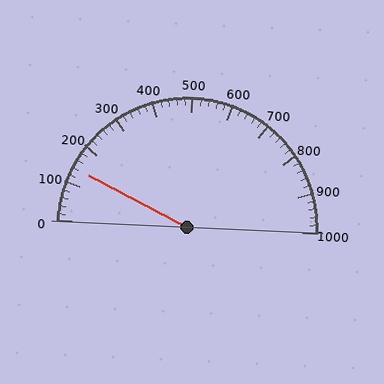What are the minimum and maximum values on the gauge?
The gauge ranges from 0 to 1000.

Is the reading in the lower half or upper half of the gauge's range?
The reading is in the lower half of the range (0 to 1000).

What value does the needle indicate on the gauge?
The needle indicates approximately 140.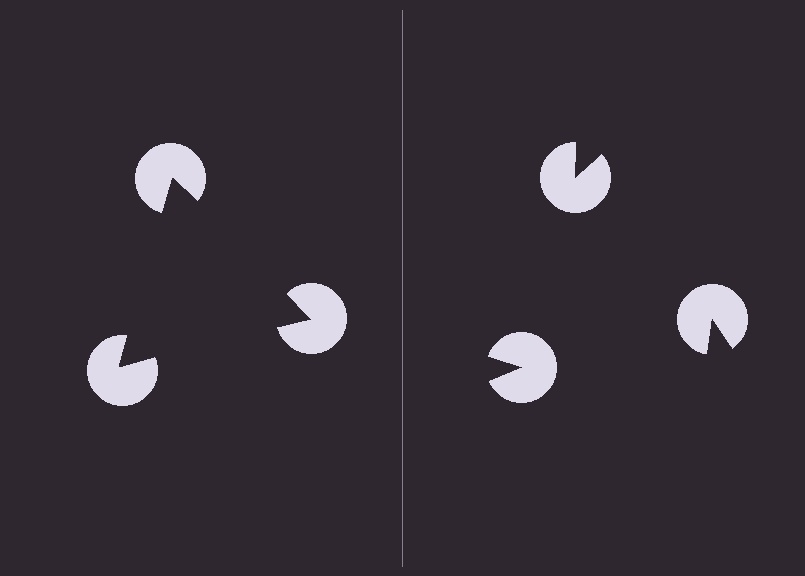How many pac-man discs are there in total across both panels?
6 — 3 on each side.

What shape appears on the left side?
An illusory triangle.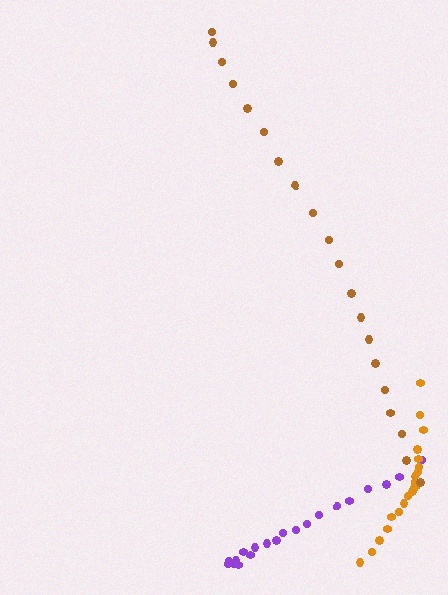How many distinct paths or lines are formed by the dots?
There are 3 distinct paths.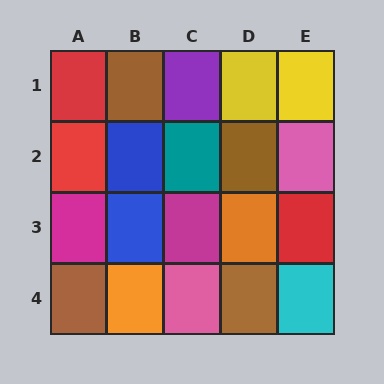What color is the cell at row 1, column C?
Purple.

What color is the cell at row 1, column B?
Brown.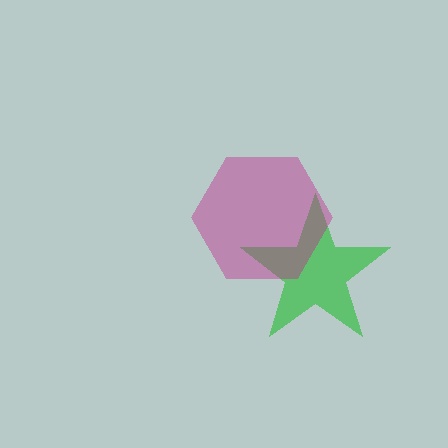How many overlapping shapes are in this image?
There are 2 overlapping shapes in the image.